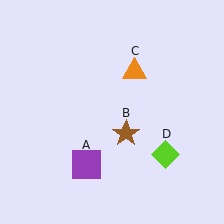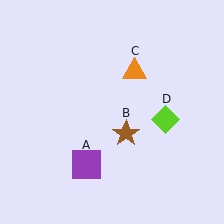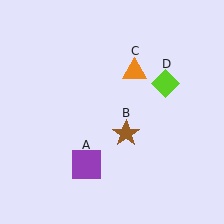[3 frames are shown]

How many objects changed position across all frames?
1 object changed position: lime diamond (object D).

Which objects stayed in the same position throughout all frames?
Purple square (object A) and brown star (object B) and orange triangle (object C) remained stationary.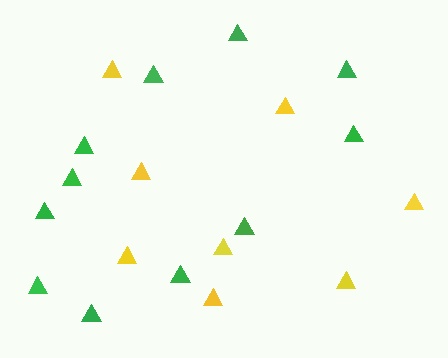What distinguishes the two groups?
There are 2 groups: one group of yellow triangles (8) and one group of green triangles (11).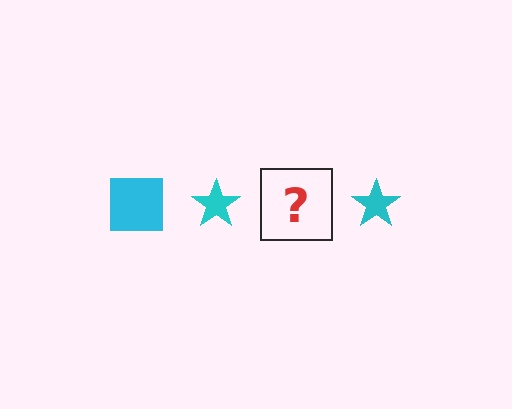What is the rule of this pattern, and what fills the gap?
The rule is that the pattern cycles through square, star shapes in cyan. The gap should be filled with a cyan square.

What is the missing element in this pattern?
The missing element is a cyan square.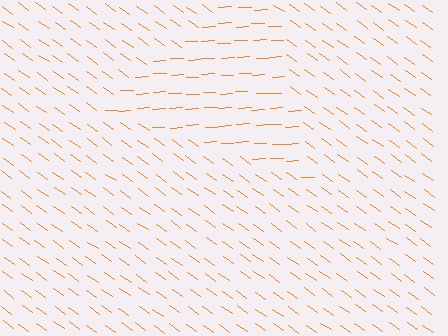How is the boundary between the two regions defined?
The boundary is defined purely by a change in line orientation (approximately 38 degrees difference). All lines are the same color and thickness.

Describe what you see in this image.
The image is filled with small orange line segments. A triangle region in the image has lines oriented differently from the surrounding lines, creating a visible texture boundary.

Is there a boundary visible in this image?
Yes, there is a texture boundary formed by a change in line orientation.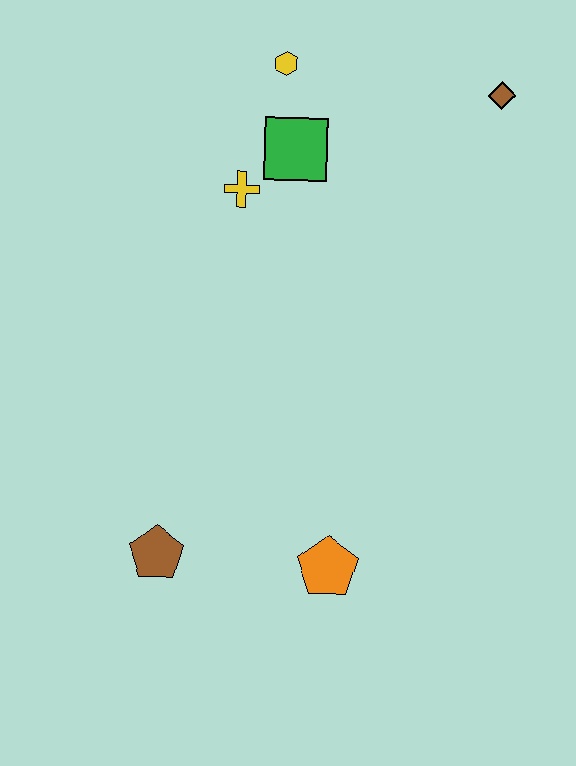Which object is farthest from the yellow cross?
The orange pentagon is farthest from the yellow cross.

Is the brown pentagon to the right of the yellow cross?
No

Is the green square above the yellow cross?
Yes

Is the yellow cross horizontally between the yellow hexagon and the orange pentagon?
No